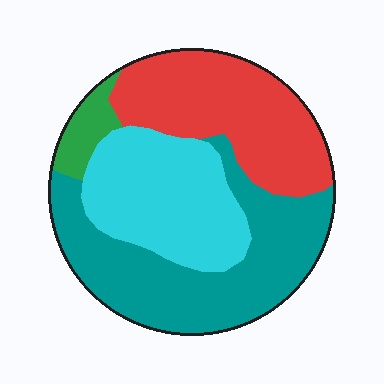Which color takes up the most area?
Teal, at roughly 35%.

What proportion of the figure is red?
Red covers roughly 30% of the figure.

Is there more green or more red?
Red.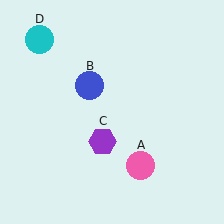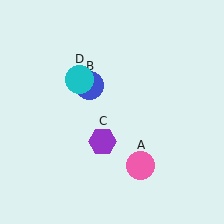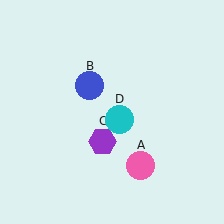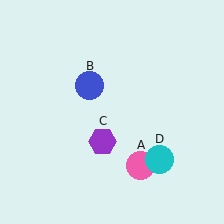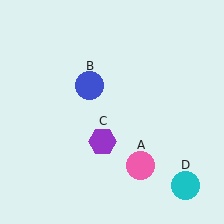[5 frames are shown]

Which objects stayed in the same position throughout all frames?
Pink circle (object A) and blue circle (object B) and purple hexagon (object C) remained stationary.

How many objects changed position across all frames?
1 object changed position: cyan circle (object D).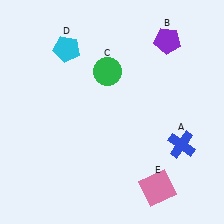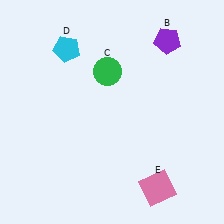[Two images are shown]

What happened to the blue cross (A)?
The blue cross (A) was removed in Image 2. It was in the bottom-right area of Image 1.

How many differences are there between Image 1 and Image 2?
There is 1 difference between the two images.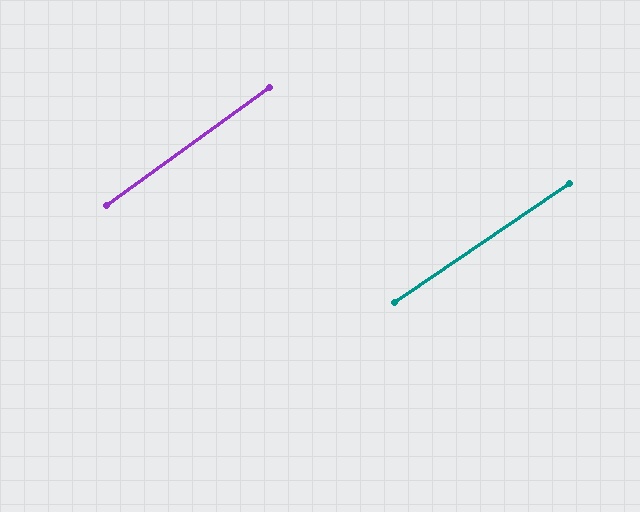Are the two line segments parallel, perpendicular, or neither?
Parallel — their directions differ by only 1.5°.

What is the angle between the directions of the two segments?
Approximately 2 degrees.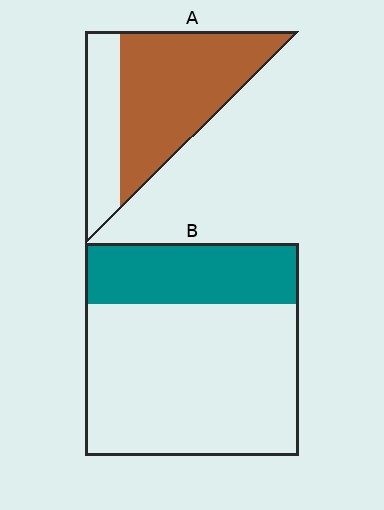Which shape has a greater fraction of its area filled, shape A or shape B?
Shape A.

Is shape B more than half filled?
No.